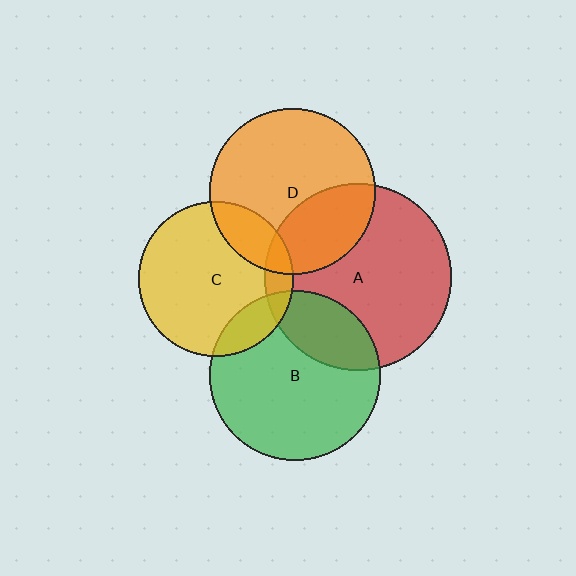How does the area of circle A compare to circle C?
Approximately 1.5 times.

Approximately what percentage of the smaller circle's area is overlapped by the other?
Approximately 25%.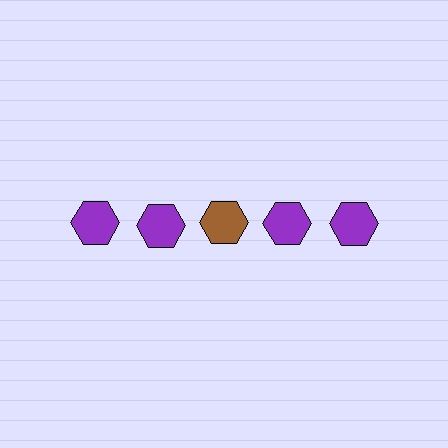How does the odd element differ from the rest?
It has a different color: brown instead of purple.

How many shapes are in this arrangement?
There are 5 shapes arranged in a grid pattern.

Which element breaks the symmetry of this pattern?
The brown hexagon in the top row, center column breaks the symmetry. All other shapes are purple hexagons.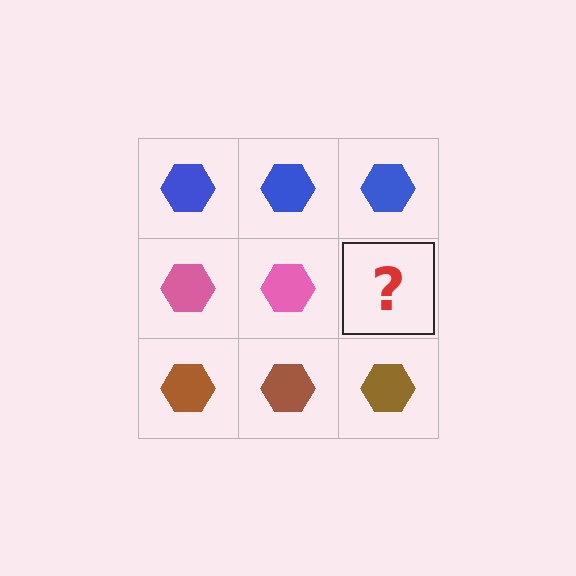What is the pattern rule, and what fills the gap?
The rule is that each row has a consistent color. The gap should be filled with a pink hexagon.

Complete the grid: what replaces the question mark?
The question mark should be replaced with a pink hexagon.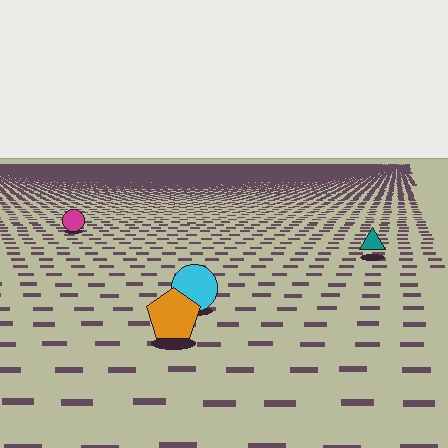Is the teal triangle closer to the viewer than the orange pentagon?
No. The orange pentagon is closer — you can tell from the texture gradient: the ground texture is coarser near it.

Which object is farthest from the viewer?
The magenta circle is farthest from the viewer. It appears smaller and the ground texture around it is denser.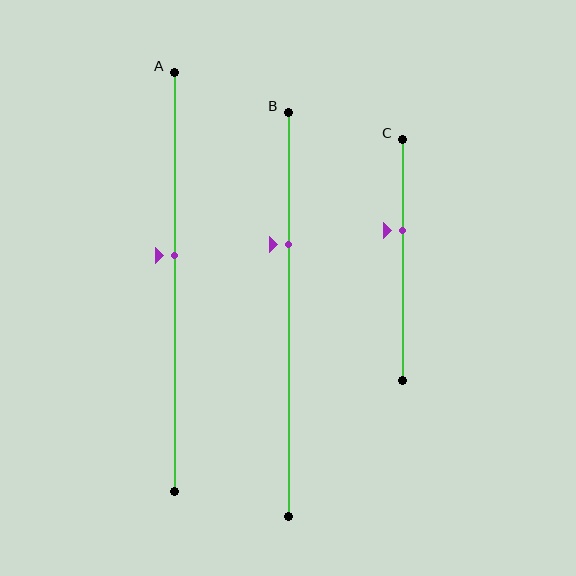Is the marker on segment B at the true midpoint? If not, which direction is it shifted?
No, the marker on segment B is shifted upward by about 17% of the segment length.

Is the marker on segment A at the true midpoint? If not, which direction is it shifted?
No, the marker on segment A is shifted upward by about 6% of the segment length.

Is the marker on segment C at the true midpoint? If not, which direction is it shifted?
No, the marker on segment C is shifted upward by about 13% of the segment length.